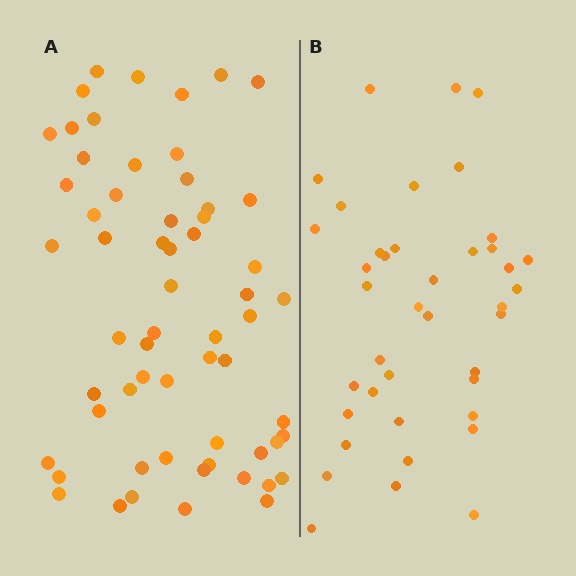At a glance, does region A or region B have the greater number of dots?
Region A (the left region) has more dots.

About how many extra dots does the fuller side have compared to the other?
Region A has approximately 20 more dots than region B.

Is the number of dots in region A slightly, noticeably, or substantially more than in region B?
Region A has substantially more. The ratio is roughly 1.5 to 1.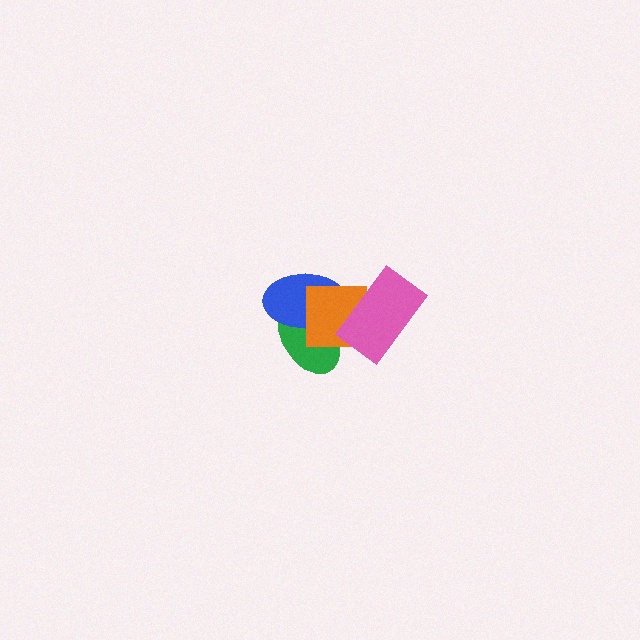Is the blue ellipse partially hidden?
Yes, it is partially covered by another shape.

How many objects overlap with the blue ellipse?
2 objects overlap with the blue ellipse.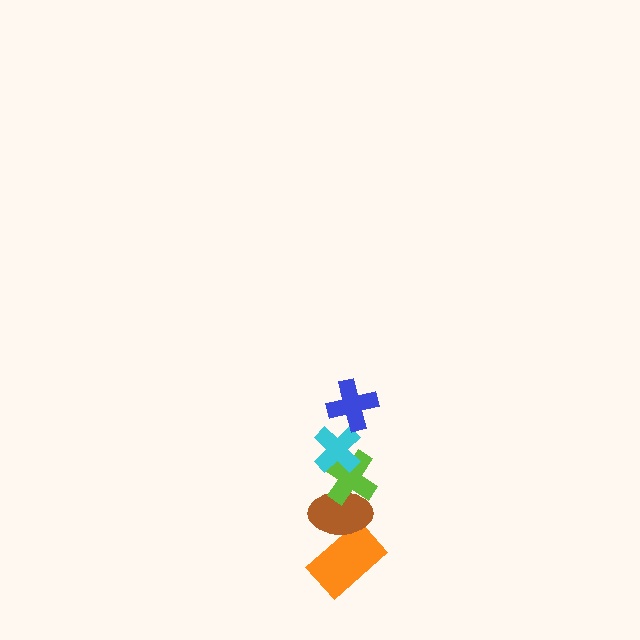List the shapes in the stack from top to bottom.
From top to bottom: the blue cross, the cyan cross, the lime cross, the brown ellipse, the orange rectangle.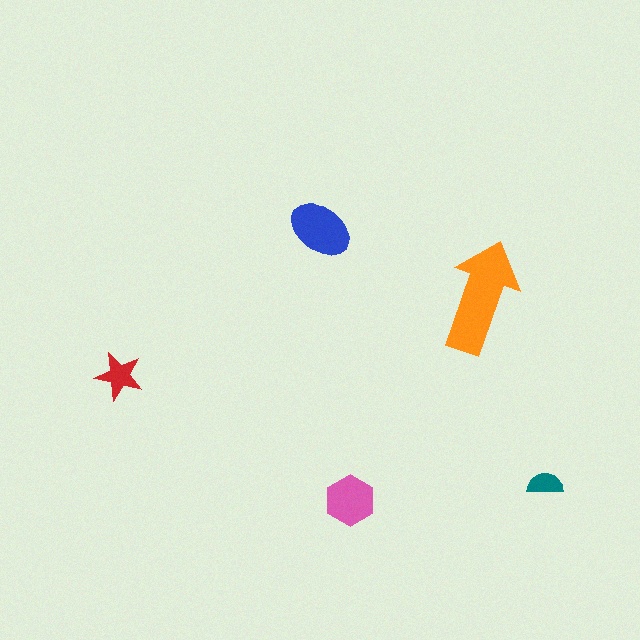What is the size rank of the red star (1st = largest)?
4th.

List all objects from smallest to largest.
The teal semicircle, the red star, the pink hexagon, the blue ellipse, the orange arrow.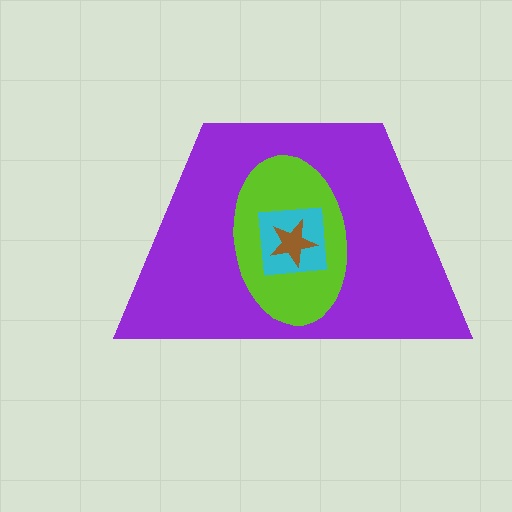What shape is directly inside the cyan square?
The brown star.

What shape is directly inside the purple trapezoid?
The lime ellipse.